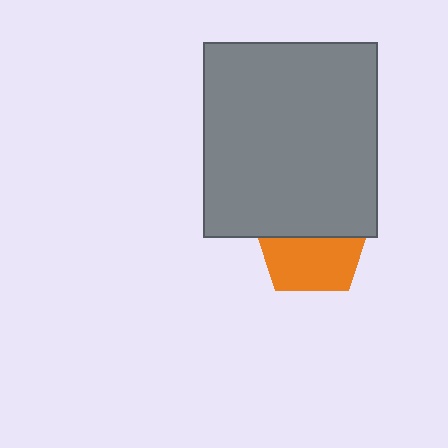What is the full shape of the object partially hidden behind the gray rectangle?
The partially hidden object is an orange pentagon.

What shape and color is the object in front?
The object in front is a gray rectangle.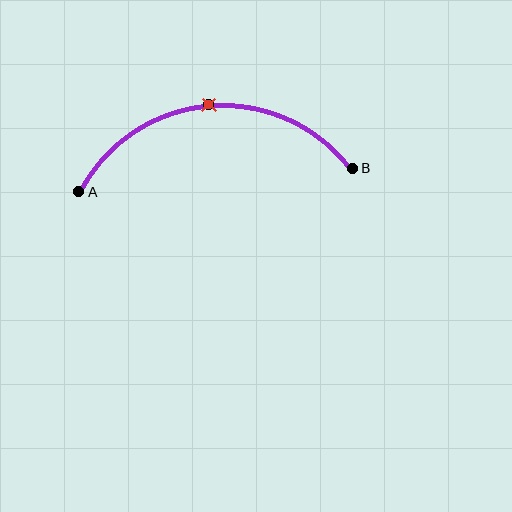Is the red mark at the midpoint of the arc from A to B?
Yes. The red mark lies on the arc at equal arc-length from both A and B — it is the arc midpoint.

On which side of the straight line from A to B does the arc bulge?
The arc bulges above the straight line connecting A and B.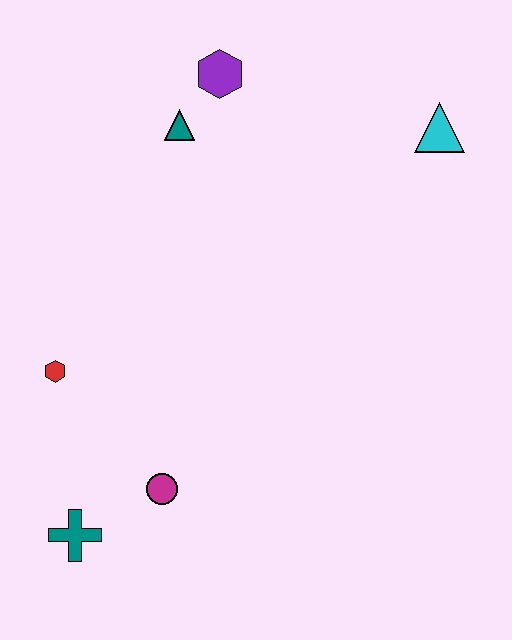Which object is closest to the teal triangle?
The purple hexagon is closest to the teal triangle.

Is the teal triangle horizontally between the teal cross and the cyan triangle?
Yes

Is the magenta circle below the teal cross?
No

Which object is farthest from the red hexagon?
The cyan triangle is farthest from the red hexagon.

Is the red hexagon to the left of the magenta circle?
Yes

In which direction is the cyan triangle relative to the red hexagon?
The cyan triangle is to the right of the red hexagon.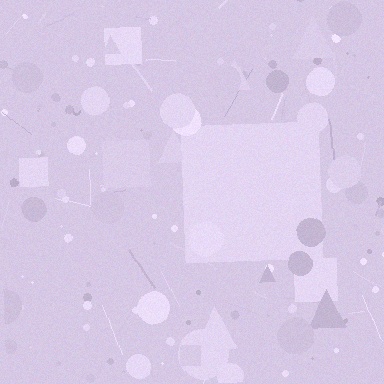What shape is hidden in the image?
A square is hidden in the image.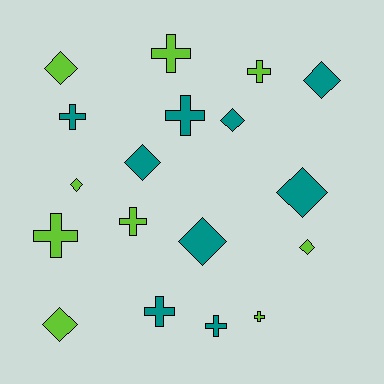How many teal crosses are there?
There are 4 teal crosses.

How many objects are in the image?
There are 18 objects.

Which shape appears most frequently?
Diamond, with 9 objects.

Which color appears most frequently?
Teal, with 9 objects.